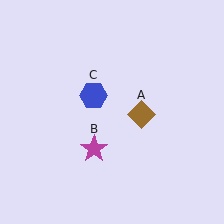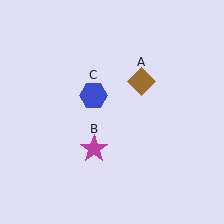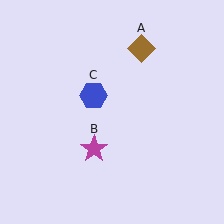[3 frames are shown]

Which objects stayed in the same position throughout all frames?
Magenta star (object B) and blue hexagon (object C) remained stationary.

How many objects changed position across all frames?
1 object changed position: brown diamond (object A).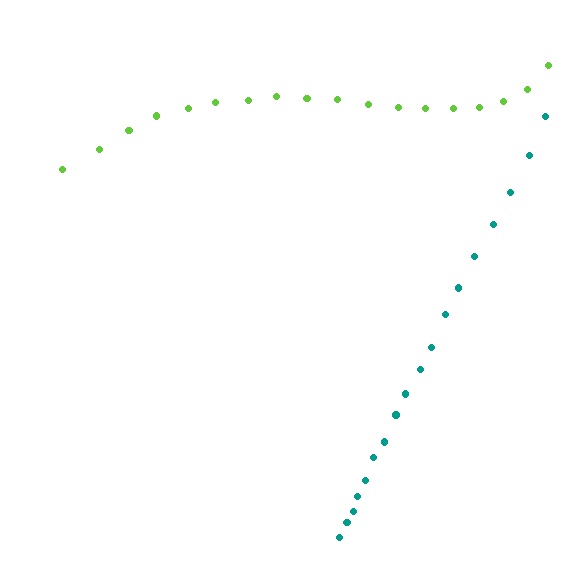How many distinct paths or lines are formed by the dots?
There are 2 distinct paths.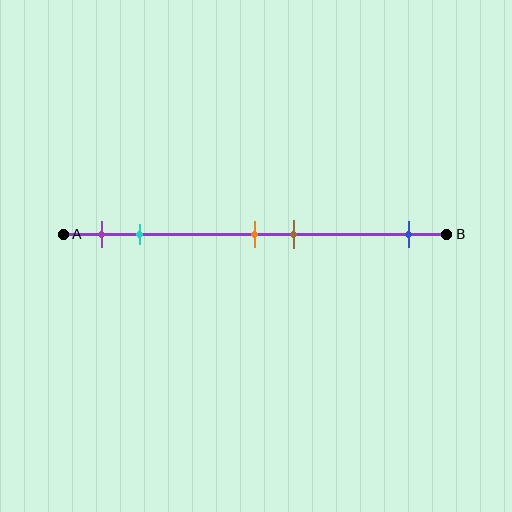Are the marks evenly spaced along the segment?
No, the marks are not evenly spaced.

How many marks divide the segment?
There are 5 marks dividing the segment.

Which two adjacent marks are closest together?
The orange and brown marks are the closest adjacent pair.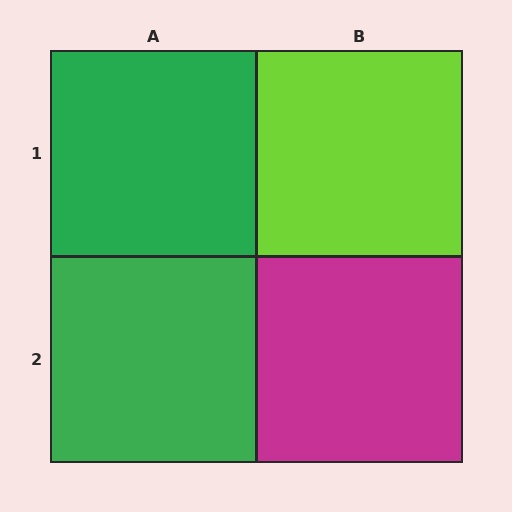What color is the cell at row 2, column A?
Green.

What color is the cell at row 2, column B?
Magenta.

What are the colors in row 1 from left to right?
Green, lime.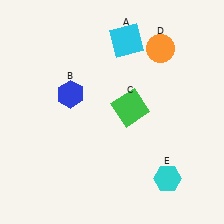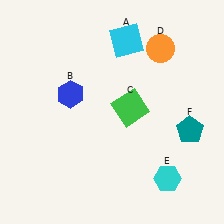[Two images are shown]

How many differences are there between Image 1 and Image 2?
There is 1 difference between the two images.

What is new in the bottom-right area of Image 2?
A teal pentagon (F) was added in the bottom-right area of Image 2.